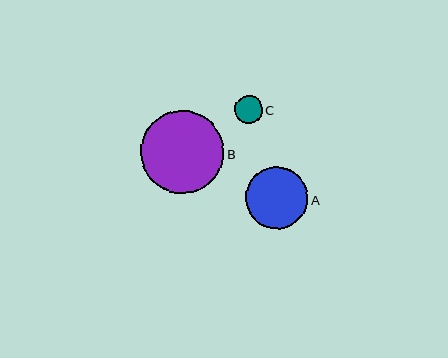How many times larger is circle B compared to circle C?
Circle B is approximately 3.0 times the size of circle C.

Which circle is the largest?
Circle B is the largest with a size of approximately 83 pixels.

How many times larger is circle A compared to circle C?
Circle A is approximately 2.2 times the size of circle C.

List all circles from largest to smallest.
From largest to smallest: B, A, C.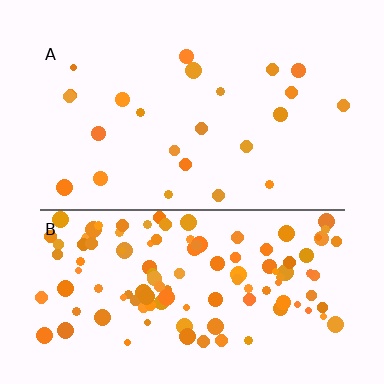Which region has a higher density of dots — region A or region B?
B (the bottom).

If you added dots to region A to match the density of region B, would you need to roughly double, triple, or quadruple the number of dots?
Approximately quadruple.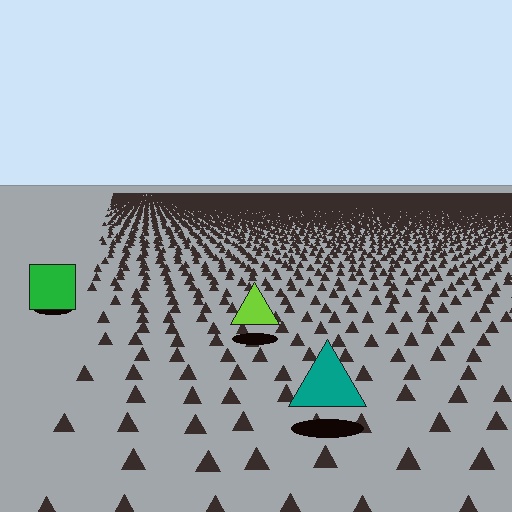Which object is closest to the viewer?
The teal triangle is closest. The texture marks near it are larger and more spread out.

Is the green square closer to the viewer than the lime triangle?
No. The lime triangle is closer — you can tell from the texture gradient: the ground texture is coarser near it.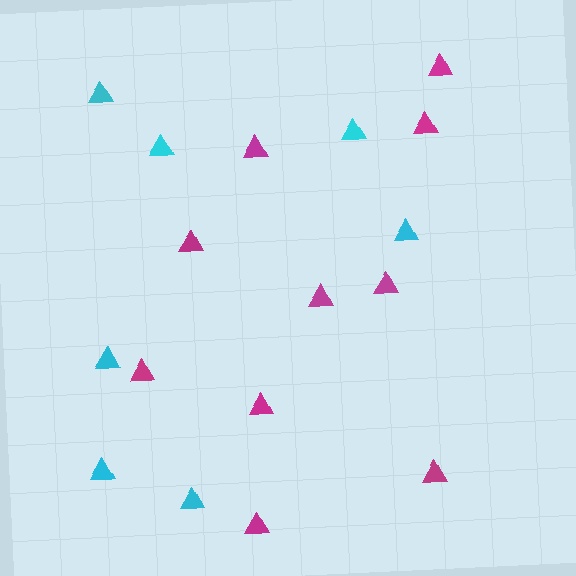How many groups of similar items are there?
There are 2 groups: one group of magenta triangles (10) and one group of cyan triangles (7).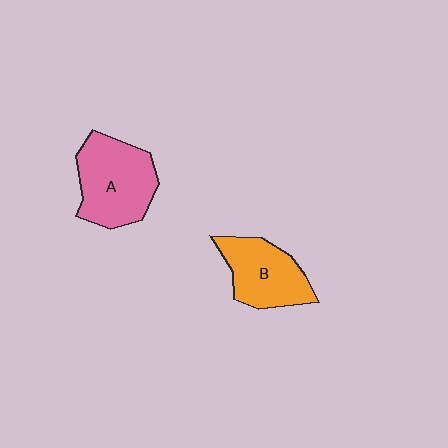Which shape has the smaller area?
Shape B (orange).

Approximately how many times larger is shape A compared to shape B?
Approximately 1.2 times.